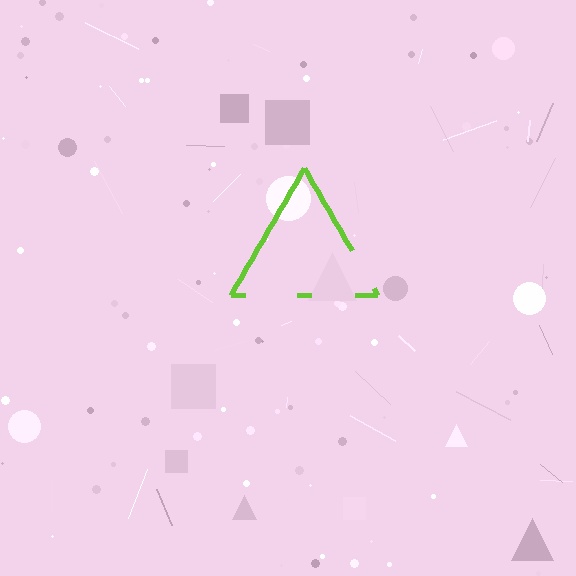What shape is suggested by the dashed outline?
The dashed outline suggests a triangle.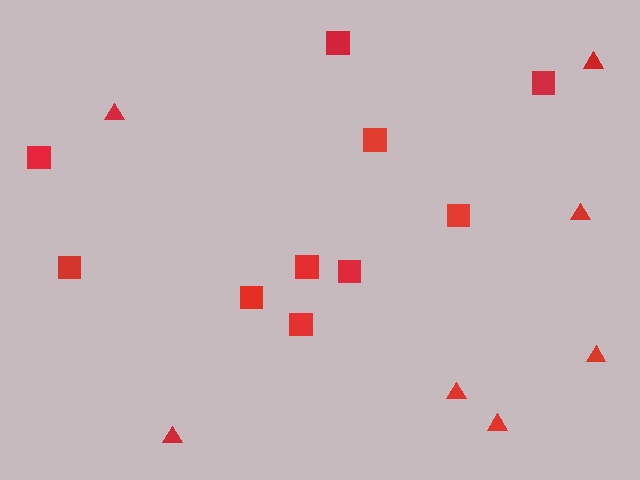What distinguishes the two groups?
There are 2 groups: one group of triangles (7) and one group of squares (10).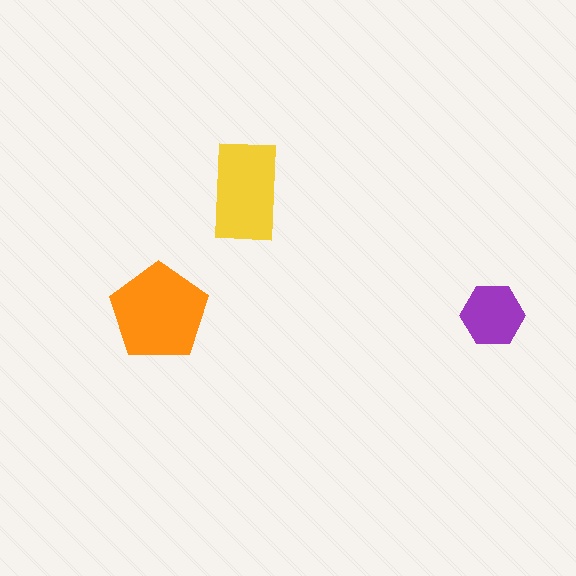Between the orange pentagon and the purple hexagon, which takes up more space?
The orange pentagon.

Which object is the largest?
The orange pentagon.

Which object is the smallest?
The purple hexagon.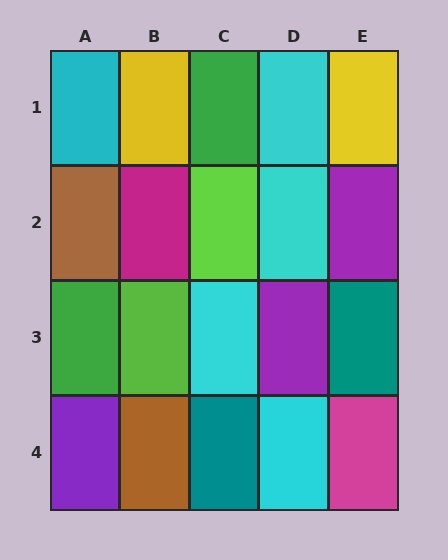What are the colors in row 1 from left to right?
Cyan, yellow, green, cyan, yellow.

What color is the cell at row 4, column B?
Brown.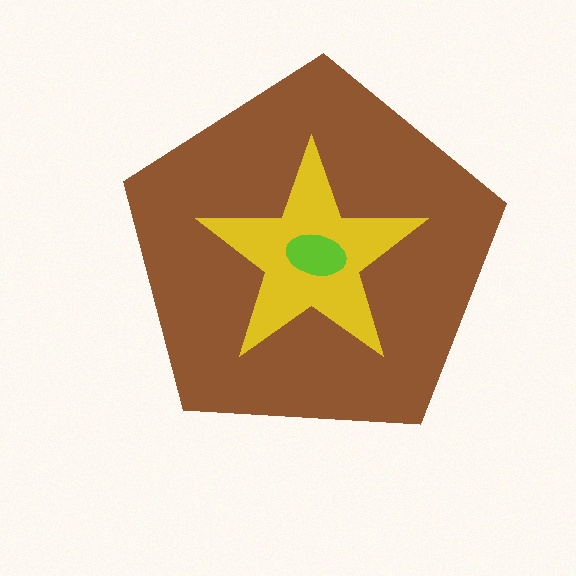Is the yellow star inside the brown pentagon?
Yes.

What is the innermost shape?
The lime ellipse.